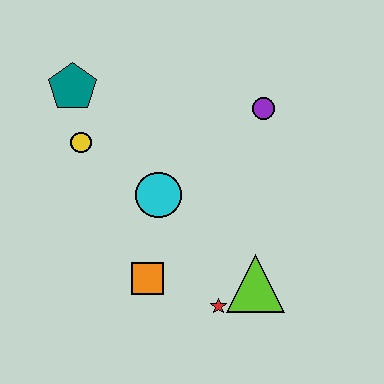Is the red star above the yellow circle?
No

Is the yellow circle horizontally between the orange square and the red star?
No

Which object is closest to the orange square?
The red star is closest to the orange square.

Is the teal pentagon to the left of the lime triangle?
Yes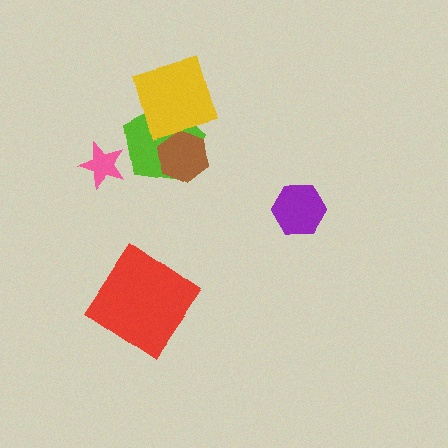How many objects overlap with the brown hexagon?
2 objects overlap with the brown hexagon.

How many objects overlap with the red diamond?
0 objects overlap with the red diamond.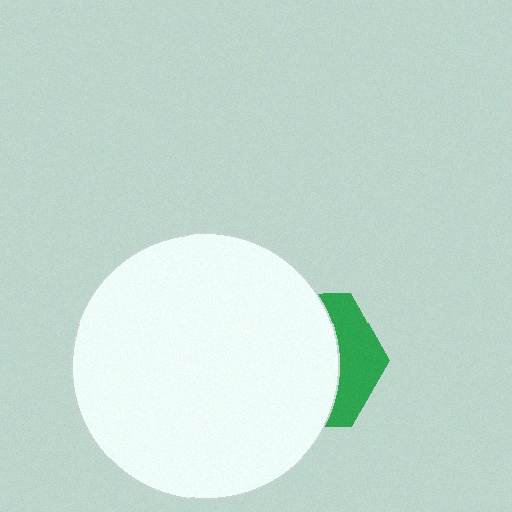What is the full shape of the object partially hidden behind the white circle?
The partially hidden object is a green hexagon.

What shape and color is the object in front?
The object in front is a white circle.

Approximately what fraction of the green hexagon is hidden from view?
Roughly 68% of the green hexagon is hidden behind the white circle.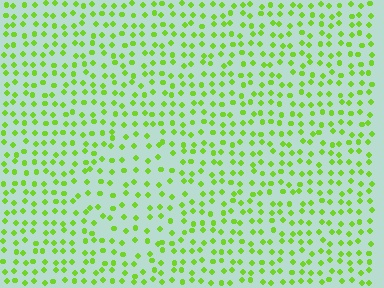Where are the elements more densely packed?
The elements are more densely packed outside the diamond boundary.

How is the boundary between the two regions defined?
The boundary is defined by a change in element density (approximately 1.4x ratio). All elements are the same color, size, and shape.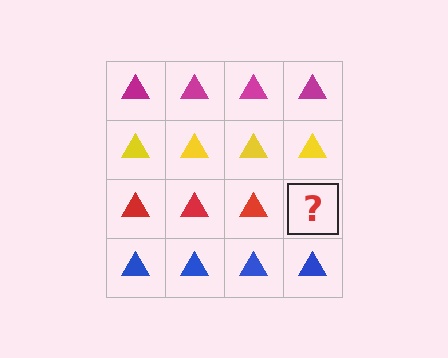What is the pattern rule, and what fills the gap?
The rule is that each row has a consistent color. The gap should be filled with a red triangle.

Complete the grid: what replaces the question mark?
The question mark should be replaced with a red triangle.